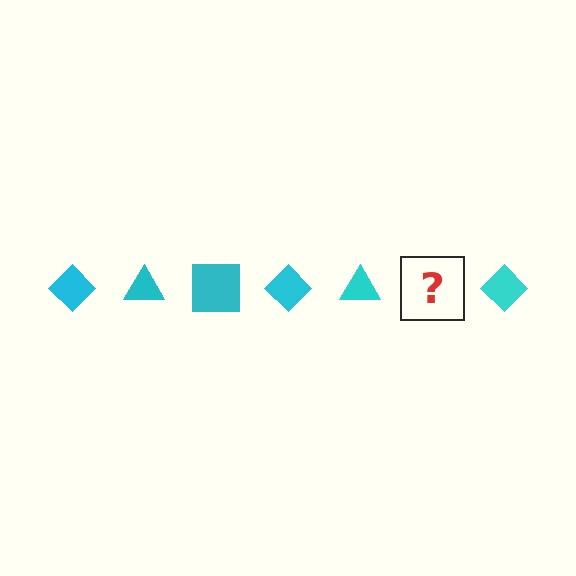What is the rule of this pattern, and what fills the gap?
The rule is that the pattern cycles through diamond, triangle, square shapes in cyan. The gap should be filled with a cyan square.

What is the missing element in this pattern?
The missing element is a cyan square.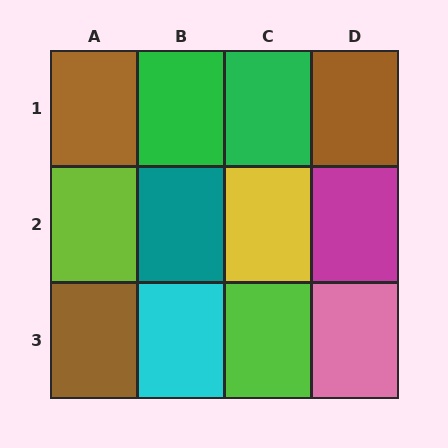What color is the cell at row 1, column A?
Brown.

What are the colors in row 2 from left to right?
Lime, teal, yellow, magenta.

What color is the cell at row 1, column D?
Brown.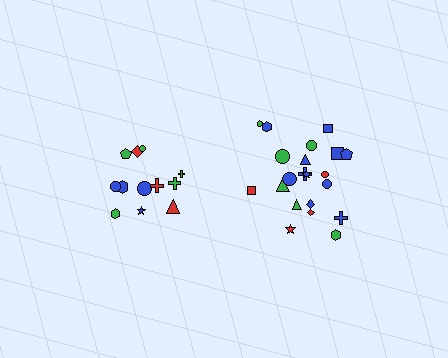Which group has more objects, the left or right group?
The right group.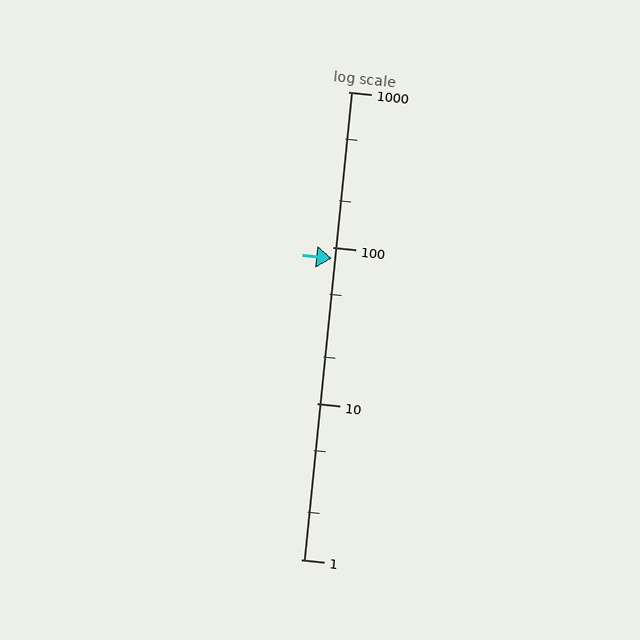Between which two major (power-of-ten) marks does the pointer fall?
The pointer is between 10 and 100.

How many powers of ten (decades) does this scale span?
The scale spans 3 decades, from 1 to 1000.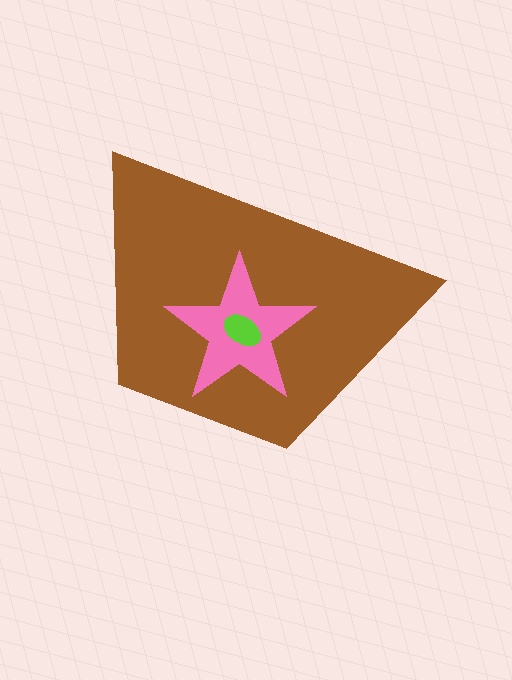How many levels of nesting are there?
3.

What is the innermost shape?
The lime ellipse.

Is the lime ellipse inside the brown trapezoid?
Yes.